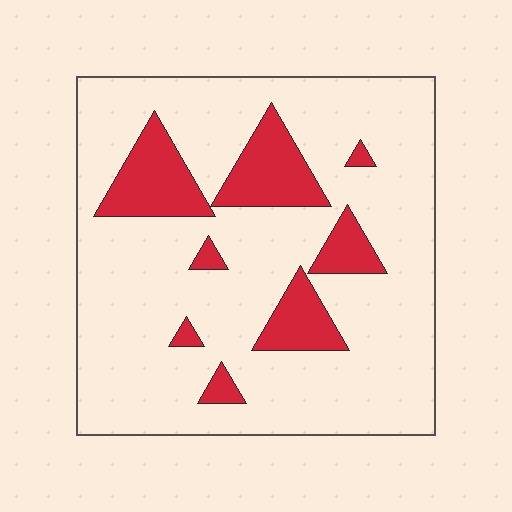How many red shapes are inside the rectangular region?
8.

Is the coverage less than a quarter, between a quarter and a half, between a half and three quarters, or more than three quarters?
Less than a quarter.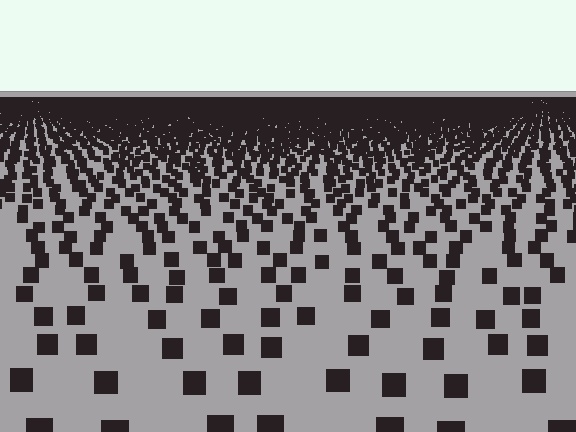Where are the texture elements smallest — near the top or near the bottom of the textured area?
Near the top.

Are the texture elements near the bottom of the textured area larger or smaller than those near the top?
Larger. Near the bottom, elements are closer to the viewer and appear at a bigger on-screen size.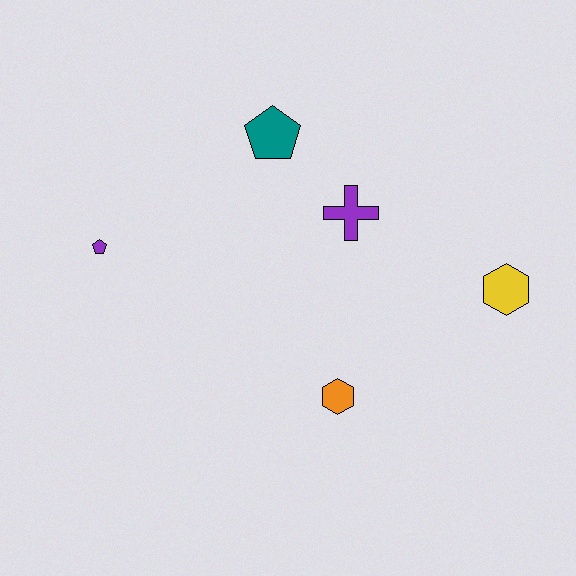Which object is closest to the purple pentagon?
The teal pentagon is closest to the purple pentagon.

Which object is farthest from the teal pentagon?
The yellow hexagon is farthest from the teal pentagon.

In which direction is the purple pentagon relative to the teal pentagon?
The purple pentagon is to the left of the teal pentagon.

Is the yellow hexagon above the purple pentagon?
No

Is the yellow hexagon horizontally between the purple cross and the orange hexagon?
No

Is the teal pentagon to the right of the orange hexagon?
No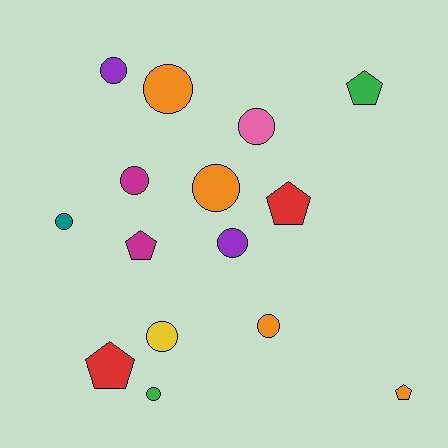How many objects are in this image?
There are 15 objects.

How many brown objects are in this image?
There are no brown objects.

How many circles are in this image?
There are 10 circles.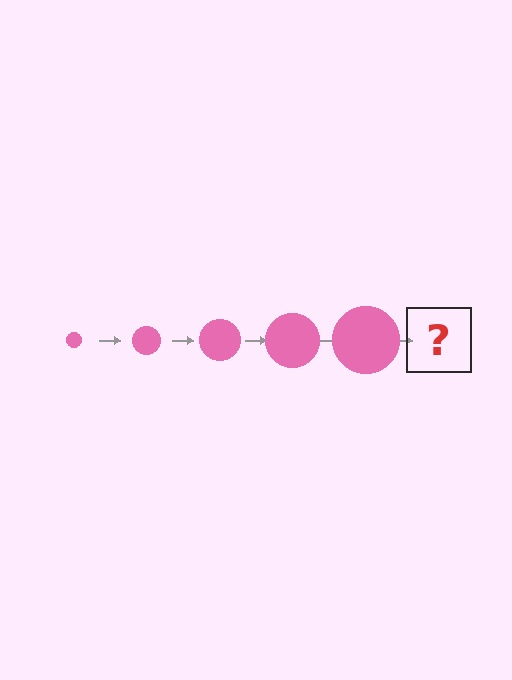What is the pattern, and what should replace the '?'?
The pattern is that the circle gets progressively larger each step. The '?' should be a pink circle, larger than the previous one.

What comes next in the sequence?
The next element should be a pink circle, larger than the previous one.